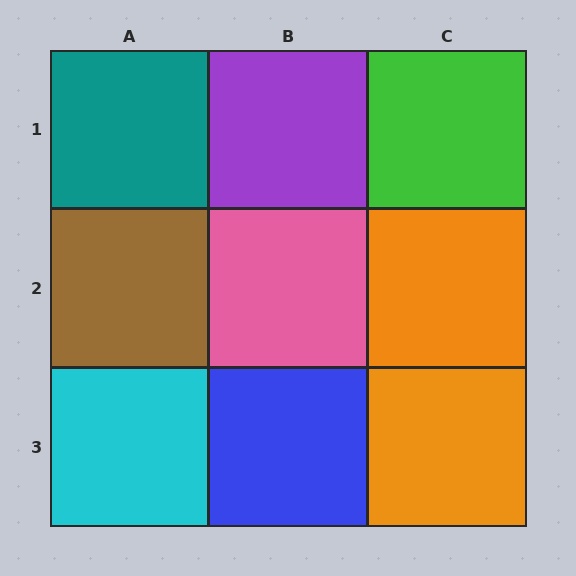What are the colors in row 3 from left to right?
Cyan, blue, orange.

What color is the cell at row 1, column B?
Purple.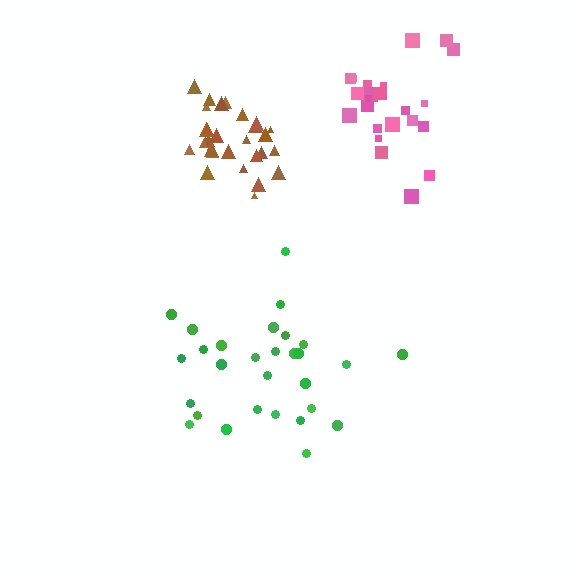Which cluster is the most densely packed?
Brown.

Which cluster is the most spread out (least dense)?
Pink.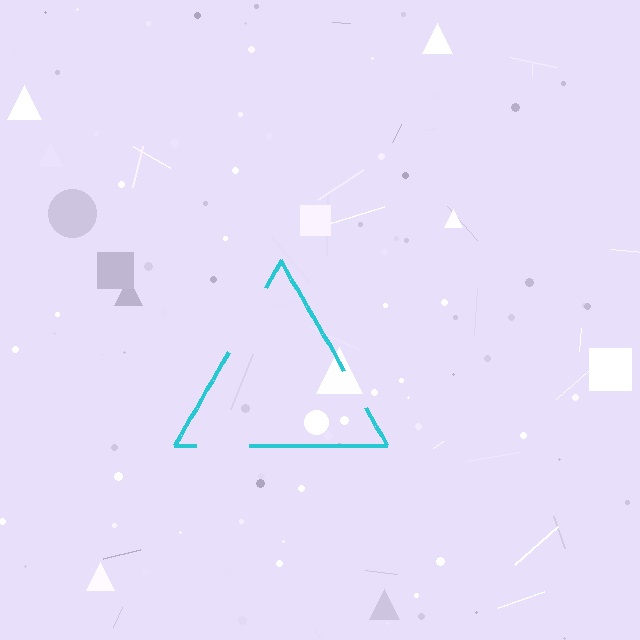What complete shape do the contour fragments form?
The contour fragments form a triangle.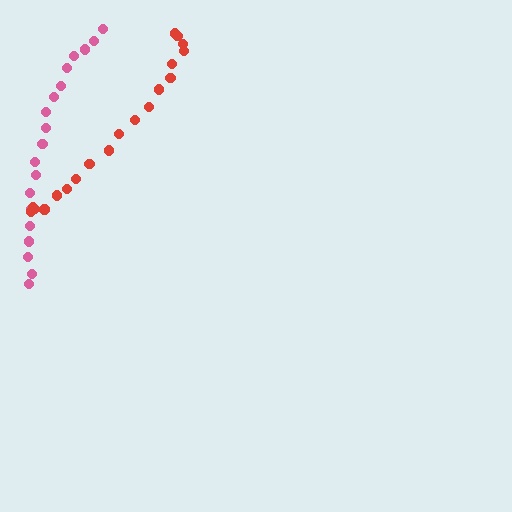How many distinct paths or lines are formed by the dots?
There are 2 distinct paths.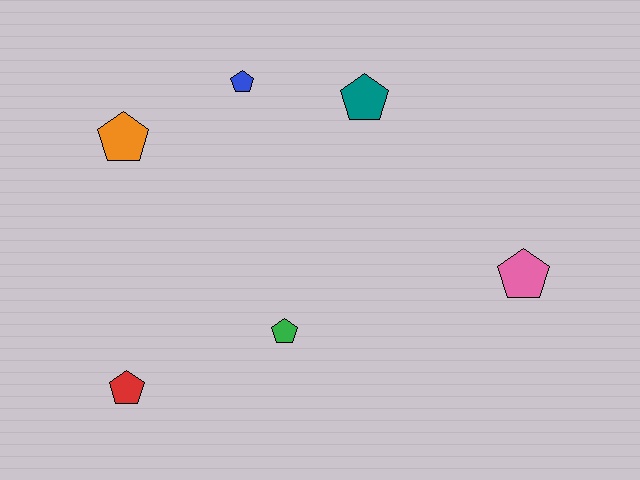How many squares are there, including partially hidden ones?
There are no squares.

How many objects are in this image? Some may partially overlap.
There are 6 objects.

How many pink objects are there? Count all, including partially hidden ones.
There is 1 pink object.